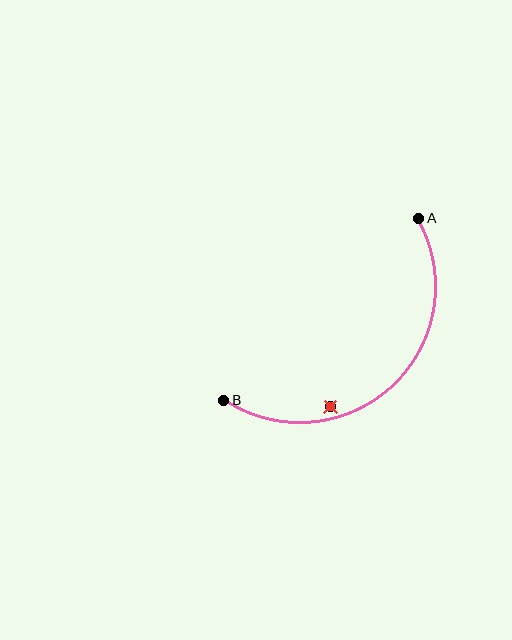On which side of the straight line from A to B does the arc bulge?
The arc bulges below and to the right of the straight line connecting A and B.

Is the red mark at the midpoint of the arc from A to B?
No — the red mark does not lie on the arc at all. It sits slightly inside the curve.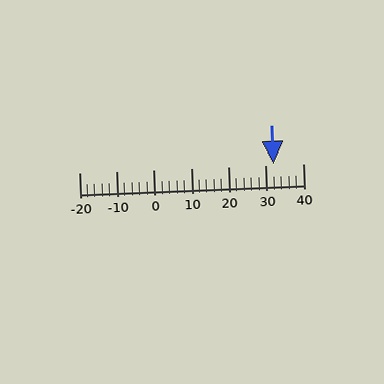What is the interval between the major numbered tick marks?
The major tick marks are spaced 10 units apart.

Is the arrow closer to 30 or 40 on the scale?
The arrow is closer to 30.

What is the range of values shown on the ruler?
The ruler shows values from -20 to 40.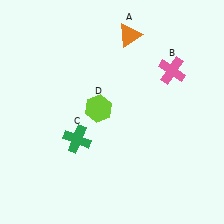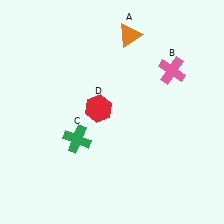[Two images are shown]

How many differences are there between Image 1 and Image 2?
There is 1 difference between the two images.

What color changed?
The hexagon (D) changed from lime in Image 1 to red in Image 2.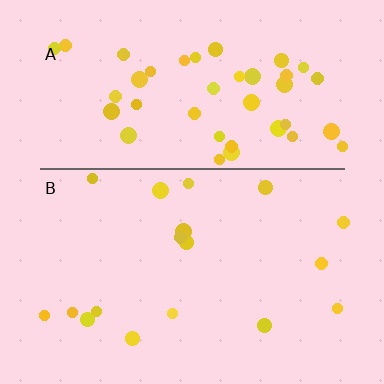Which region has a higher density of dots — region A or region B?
A (the top).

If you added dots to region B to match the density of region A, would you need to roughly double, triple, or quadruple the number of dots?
Approximately triple.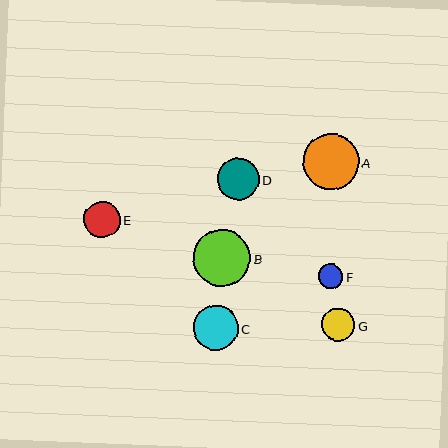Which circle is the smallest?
Circle F is the smallest with a size of approximately 25 pixels.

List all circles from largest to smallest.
From largest to smallest: B, A, C, D, E, G, F.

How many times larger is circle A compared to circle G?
Circle A is approximately 1.7 times the size of circle G.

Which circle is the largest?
Circle B is the largest with a size of approximately 58 pixels.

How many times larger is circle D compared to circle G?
Circle D is approximately 1.3 times the size of circle G.